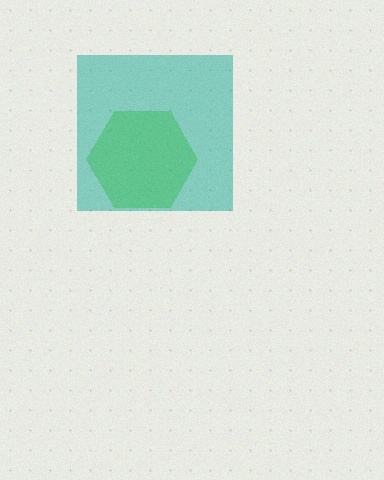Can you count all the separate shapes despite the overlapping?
Yes, there are 2 separate shapes.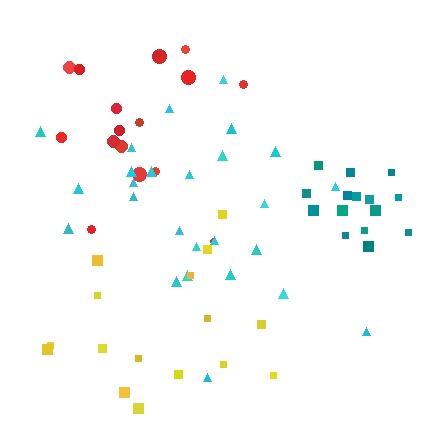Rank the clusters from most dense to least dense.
teal, cyan, yellow, red.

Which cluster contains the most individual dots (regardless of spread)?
Cyan (26).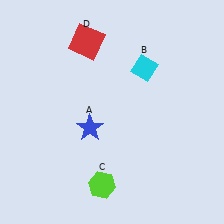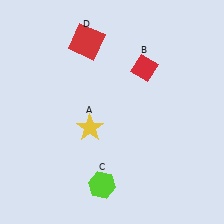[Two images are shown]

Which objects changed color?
A changed from blue to yellow. B changed from cyan to red.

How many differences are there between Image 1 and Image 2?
There are 2 differences between the two images.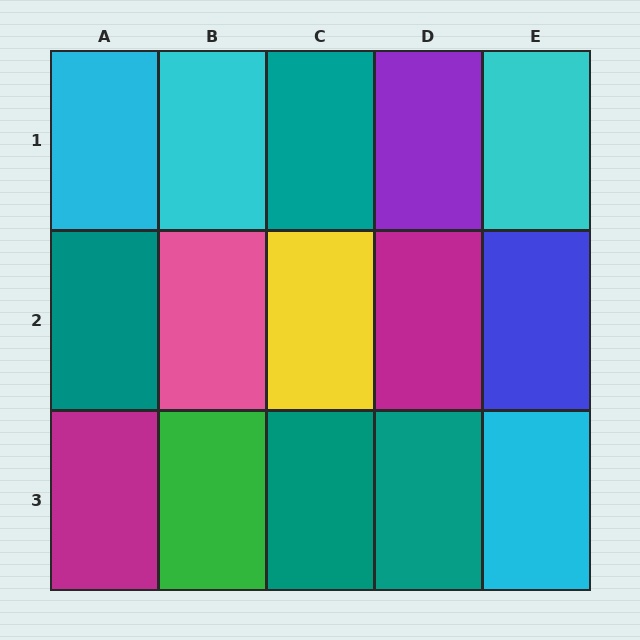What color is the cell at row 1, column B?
Cyan.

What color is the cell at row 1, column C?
Teal.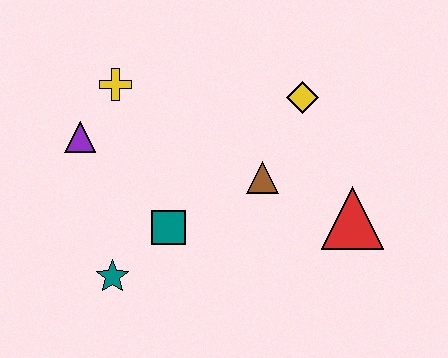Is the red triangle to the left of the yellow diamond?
No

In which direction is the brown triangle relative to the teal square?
The brown triangle is to the right of the teal square.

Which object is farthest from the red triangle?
The purple triangle is farthest from the red triangle.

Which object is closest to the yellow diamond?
The brown triangle is closest to the yellow diamond.